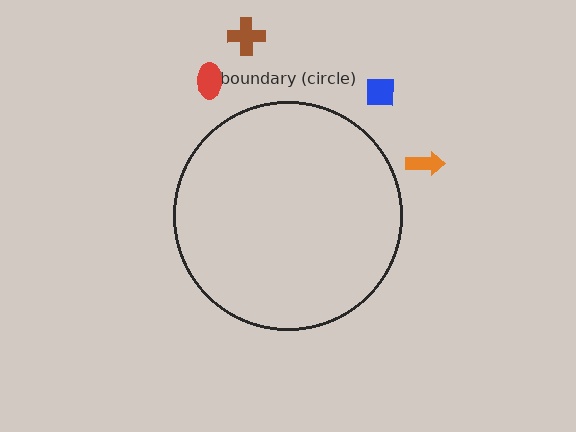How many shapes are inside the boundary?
0 inside, 4 outside.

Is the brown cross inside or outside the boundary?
Outside.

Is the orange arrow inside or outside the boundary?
Outside.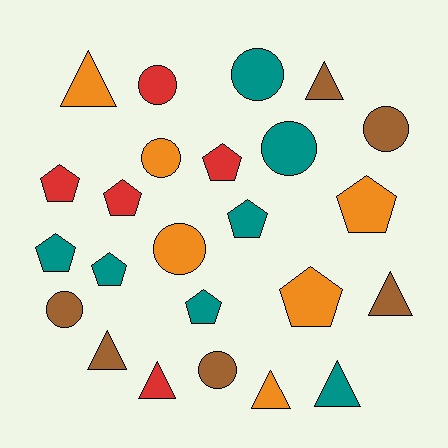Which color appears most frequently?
Teal, with 7 objects.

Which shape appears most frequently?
Pentagon, with 9 objects.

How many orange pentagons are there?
There are 2 orange pentagons.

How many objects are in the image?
There are 24 objects.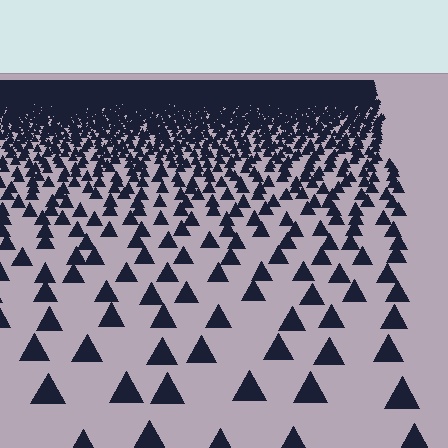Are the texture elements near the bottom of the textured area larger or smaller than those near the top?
Larger. Near the bottom, elements are closer to the viewer and appear at a bigger on-screen size.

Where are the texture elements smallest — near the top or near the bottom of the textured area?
Near the top.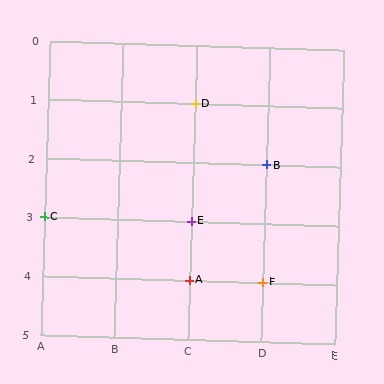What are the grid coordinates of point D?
Point D is at grid coordinates (C, 1).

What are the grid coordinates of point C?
Point C is at grid coordinates (A, 3).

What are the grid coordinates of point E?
Point E is at grid coordinates (C, 3).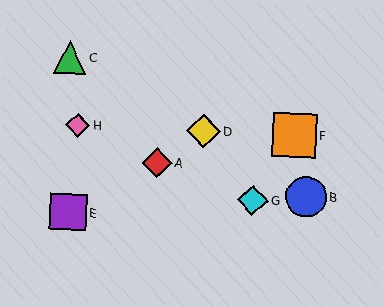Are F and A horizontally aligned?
No, F is at y≈135 and A is at y≈163.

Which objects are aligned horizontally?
Objects D, F, H are aligned horizontally.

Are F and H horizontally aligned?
Yes, both are at y≈135.